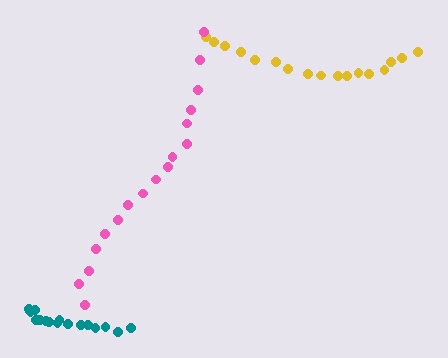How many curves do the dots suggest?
There are 3 distinct paths.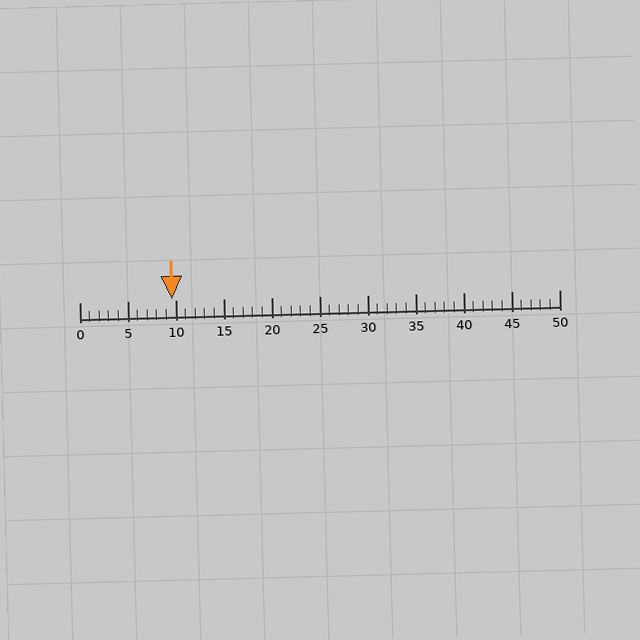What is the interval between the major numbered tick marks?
The major tick marks are spaced 5 units apart.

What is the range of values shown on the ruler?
The ruler shows values from 0 to 50.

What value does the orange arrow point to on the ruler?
The orange arrow points to approximately 10.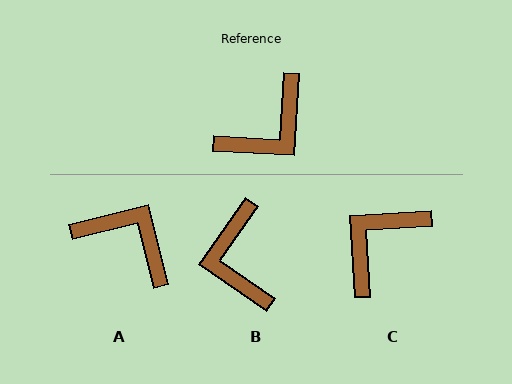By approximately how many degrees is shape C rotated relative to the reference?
Approximately 173 degrees clockwise.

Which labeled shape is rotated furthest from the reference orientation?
C, about 173 degrees away.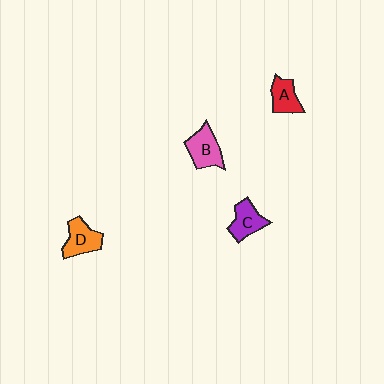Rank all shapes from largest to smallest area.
From largest to smallest: B (pink), D (orange), C (purple), A (red).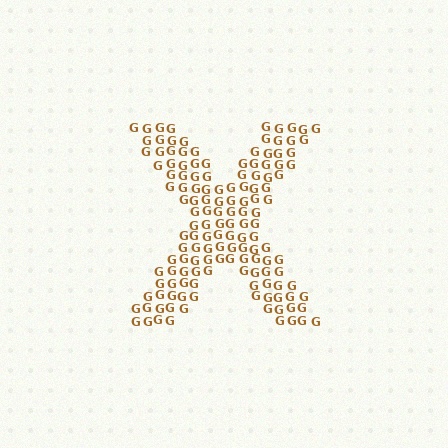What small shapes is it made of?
It is made of small letter G's.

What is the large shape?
The large shape is the letter X.